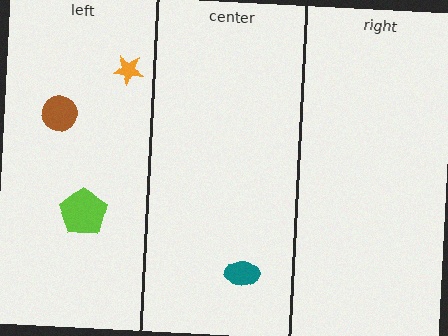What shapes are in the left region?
The orange star, the brown circle, the lime pentagon.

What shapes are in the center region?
The teal ellipse.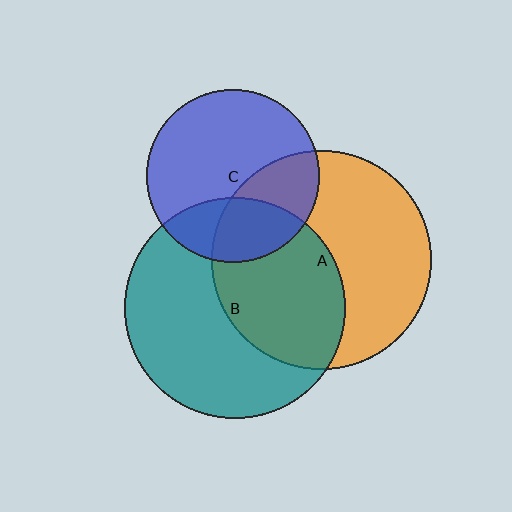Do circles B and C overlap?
Yes.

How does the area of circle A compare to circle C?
Approximately 1.6 times.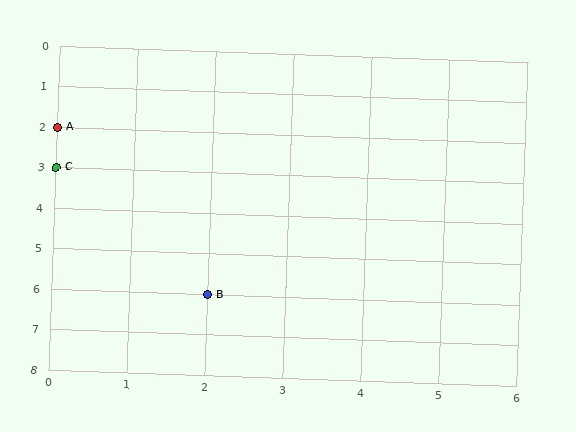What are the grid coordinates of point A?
Point A is at grid coordinates (0, 2).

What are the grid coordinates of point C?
Point C is at grid coordinates (0, 3).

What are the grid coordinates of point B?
Point B is at grid coordinates (2, 6).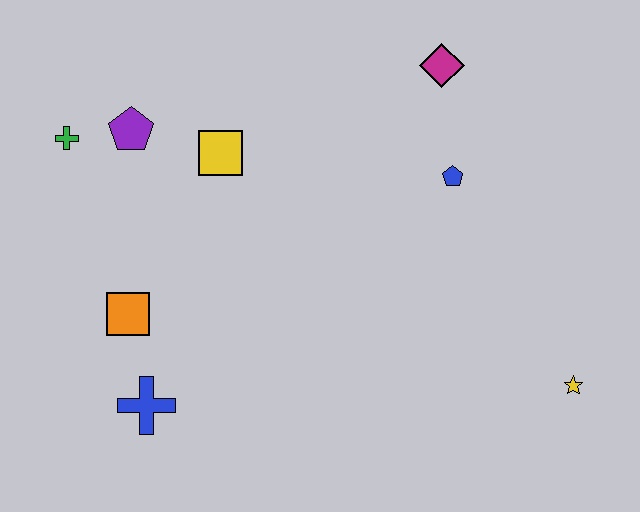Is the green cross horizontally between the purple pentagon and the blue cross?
No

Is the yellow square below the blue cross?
No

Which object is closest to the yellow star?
The blue pentagon is closest to the yellow star.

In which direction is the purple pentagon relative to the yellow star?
The purple pentagon is to the left of the yellow star.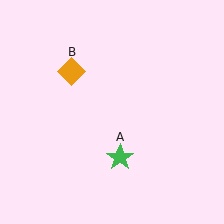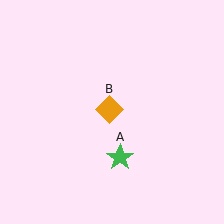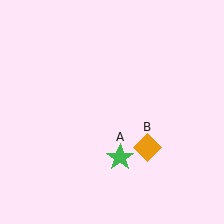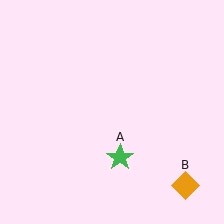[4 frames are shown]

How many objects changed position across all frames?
1 object changed position: orange diamond (object B).